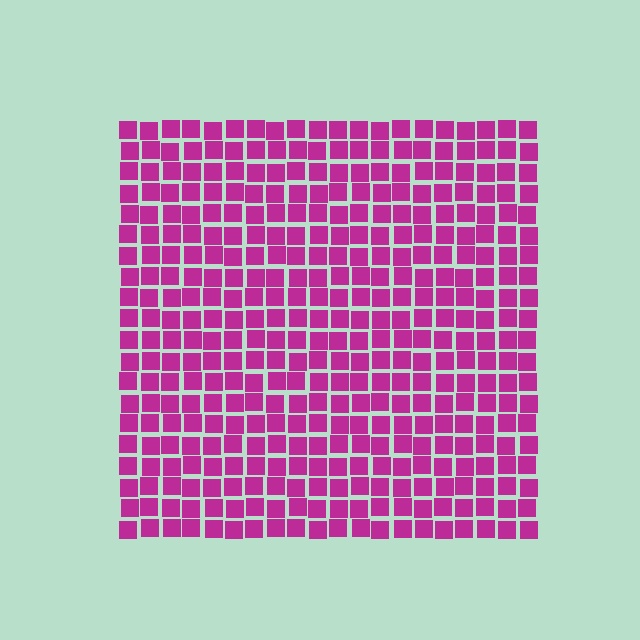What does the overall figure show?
The overall figure shows a square.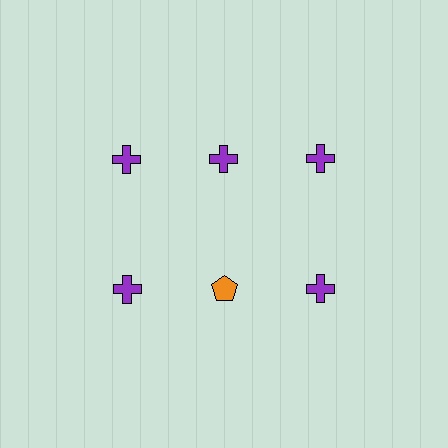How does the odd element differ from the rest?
It differs in both color (orange instead of purple) and shape (pentagon instead of cross).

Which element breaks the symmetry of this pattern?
The orange pentagon in the second row, second from left column breaks the symmetry. All other shapes are purple crosses.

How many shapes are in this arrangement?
There are 6 shapes arranged in a grid pattern.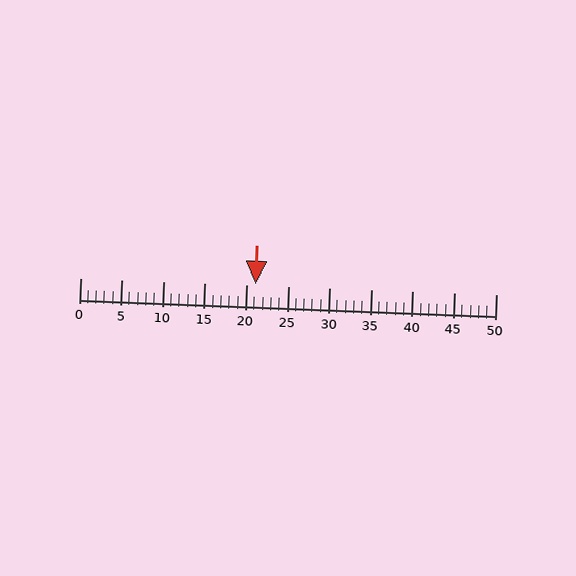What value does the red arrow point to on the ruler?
The red arrow points to approximately 21.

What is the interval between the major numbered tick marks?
The major tick marks are spaced 5 units apart.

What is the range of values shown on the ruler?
The ruler shows values from 0 to 50.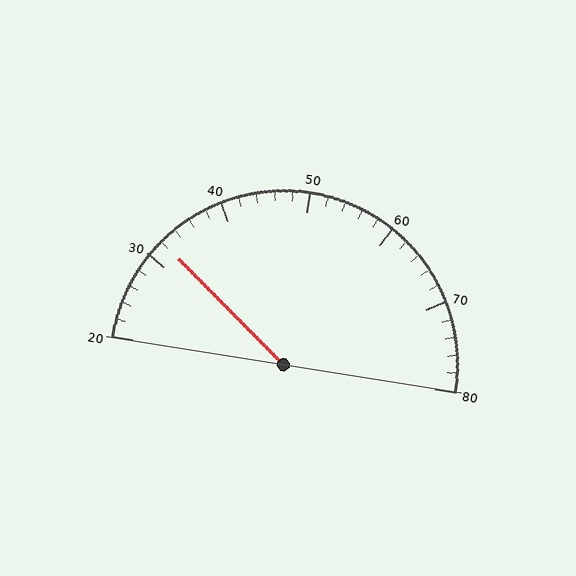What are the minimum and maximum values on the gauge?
The gauge ranges from 20 to 80.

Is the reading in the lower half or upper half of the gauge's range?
The reading is in the lower half of the range (20 to 80).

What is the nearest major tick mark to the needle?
The nearest major tick mark is 30.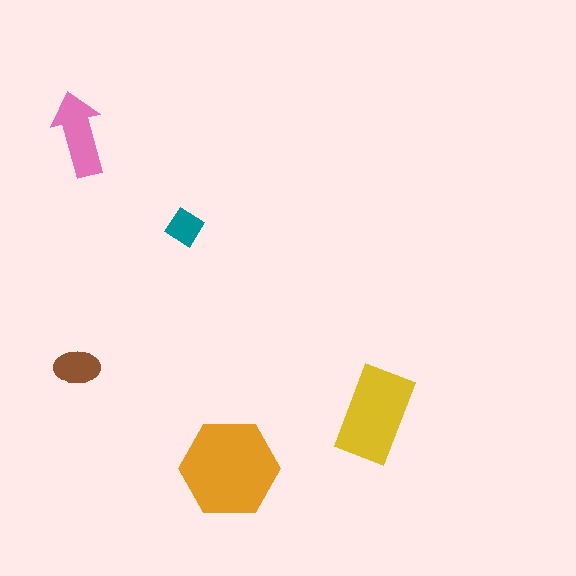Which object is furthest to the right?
The yellow rectangle is rightmost.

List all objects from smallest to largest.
The teal diamond, the brown ellipse, the pink arrow, the yellow rectangle, the orange hexagon.